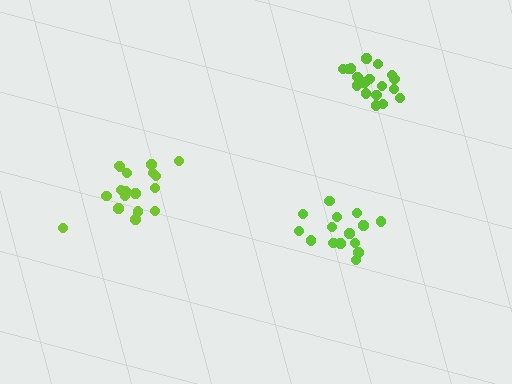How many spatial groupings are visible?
There are 3 spatial groupings.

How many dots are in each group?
Group 1: 18 dots, Group 2: 15 dots, Group 3: 18 dots (51 total).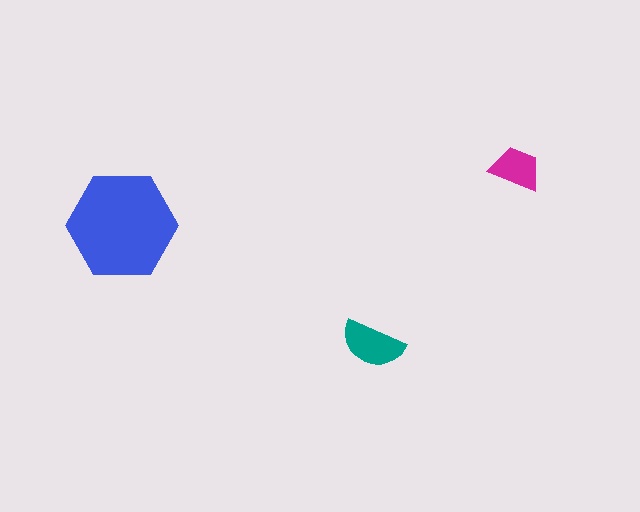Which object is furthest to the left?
The blue hexagon is leftmost.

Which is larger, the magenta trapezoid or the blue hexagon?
The blue hexagon.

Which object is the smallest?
The magenta trapezoid.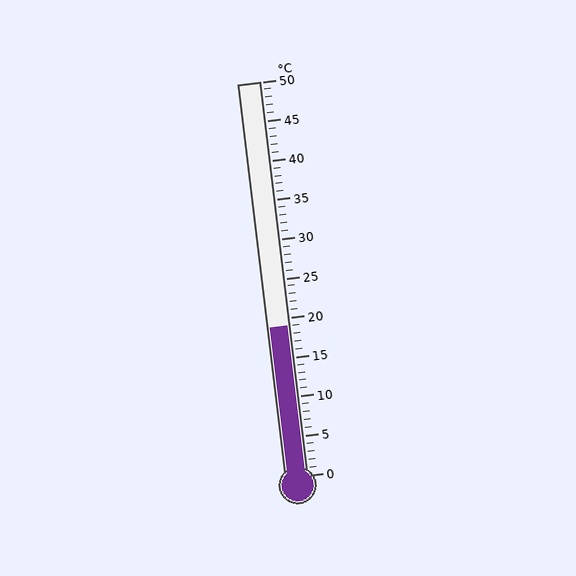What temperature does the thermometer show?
The thermometer shows approximately 19°C.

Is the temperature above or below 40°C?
The temperature is below 40°C.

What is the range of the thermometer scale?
The thermometer scale ranges from 0°C to 50°C.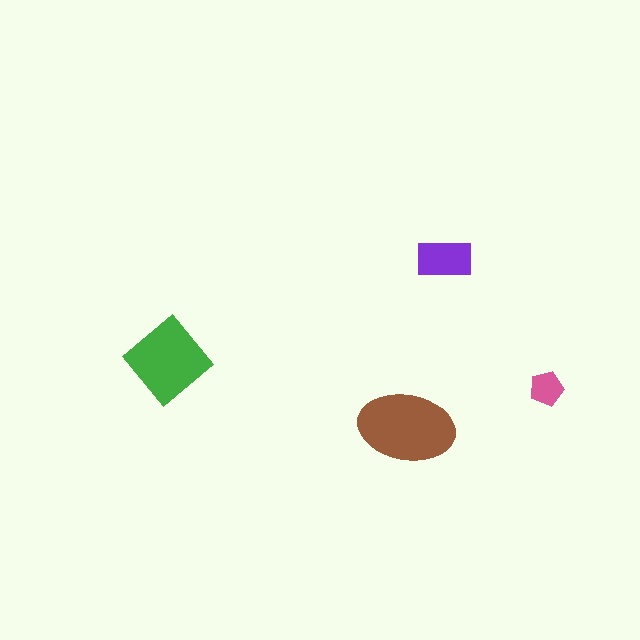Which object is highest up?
The purple rectangle is topmost.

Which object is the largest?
The brown ellipse.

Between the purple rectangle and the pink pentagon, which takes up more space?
The purple rectangle.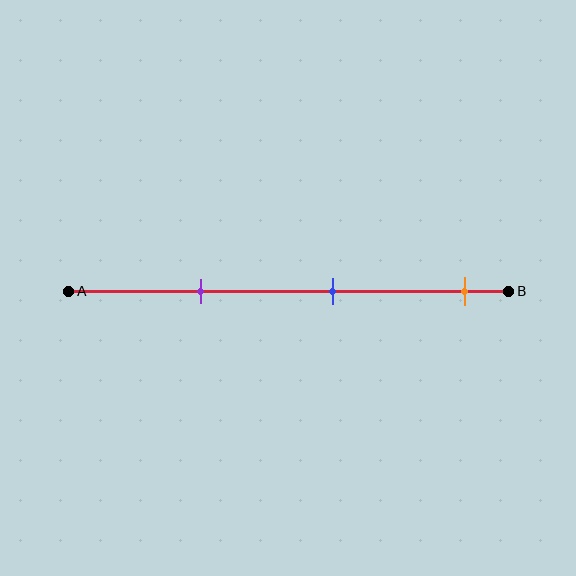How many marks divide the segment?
There are 3 marks dividing the segment.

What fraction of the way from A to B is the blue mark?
The blue mark is approximately 60% (0.6) of the way from A to B.